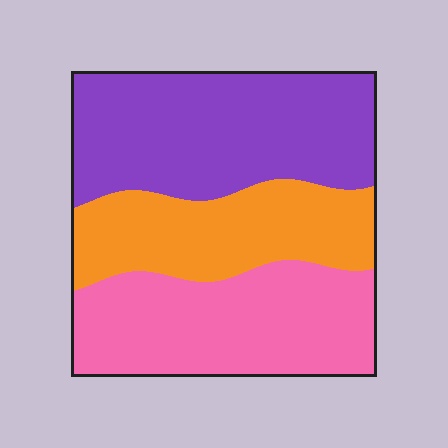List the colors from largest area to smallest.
From largest to smallest: purple, pink, orange.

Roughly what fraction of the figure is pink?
Pink covers around 35% of the figure.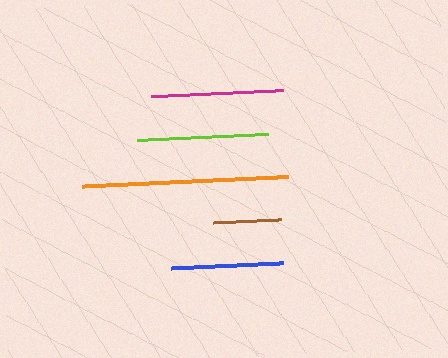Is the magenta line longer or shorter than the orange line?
The orange line is longer than the magenta line.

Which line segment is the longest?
The orange line is the longest at approximately 206 pixels.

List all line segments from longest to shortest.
From longest to shortest: orange, magenta, lime, blue, brown.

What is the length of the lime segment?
The lime segment is approximately 131 pixels long.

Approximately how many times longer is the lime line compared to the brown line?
The lime line is approximately 1.9 times the length of the brown line.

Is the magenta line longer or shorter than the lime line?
The magenta line is longer than the lime line.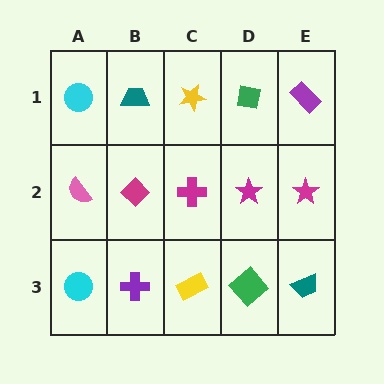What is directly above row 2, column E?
A purple rectangle.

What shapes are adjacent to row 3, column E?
A magenta star (row 2, column E), a green diamond (row 3, column D).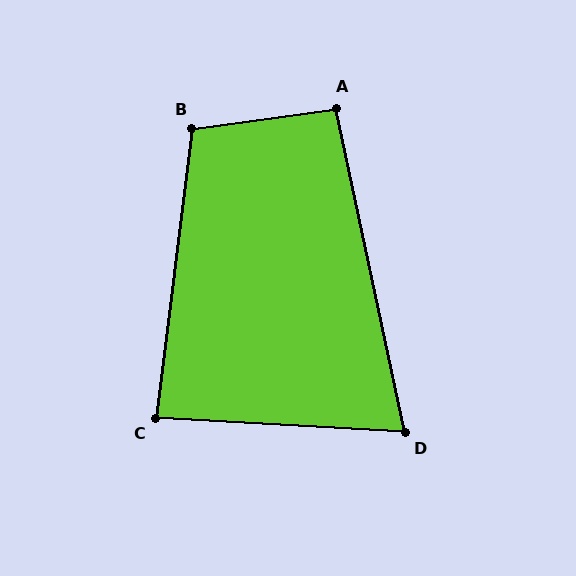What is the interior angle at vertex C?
Approximately 86 degrees (approximately right).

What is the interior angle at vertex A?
Approximately 94 degrees (approximately right).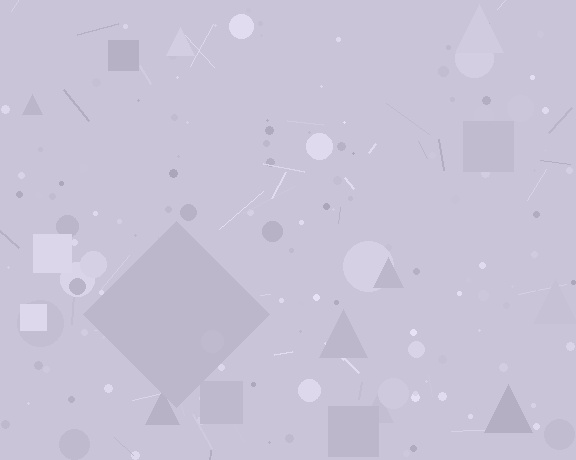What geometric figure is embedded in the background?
A diamond is embedded in the background.